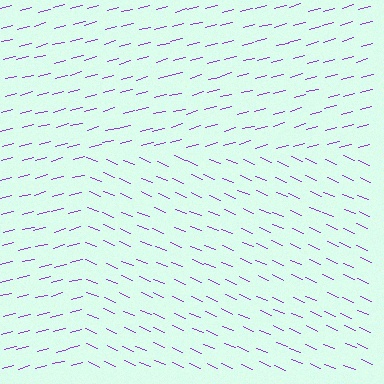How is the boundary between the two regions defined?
The boundary is defined purely by a change in line orientation (approximately 37 degrees difference). All lines are the same color and thickness.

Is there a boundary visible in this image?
Yes, there is a texture boundary formed by a change in line orientation.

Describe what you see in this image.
The image is filled with small purple line segments. A rectangle region in the image has lines oriented differently from the surrounding lines, creating a visible texture boundary.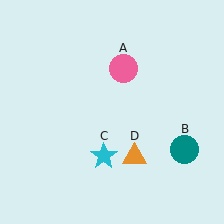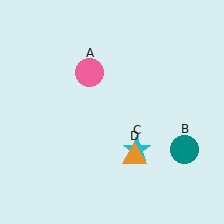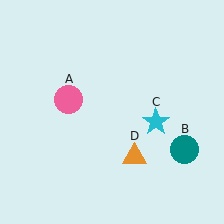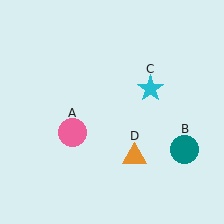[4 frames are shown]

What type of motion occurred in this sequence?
The pink circle (object A), cyan star (object C) rotated counterclockwise around the center of the scene.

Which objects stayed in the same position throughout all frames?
Teal circle (object B) and orange triangle (object D) remained stationary.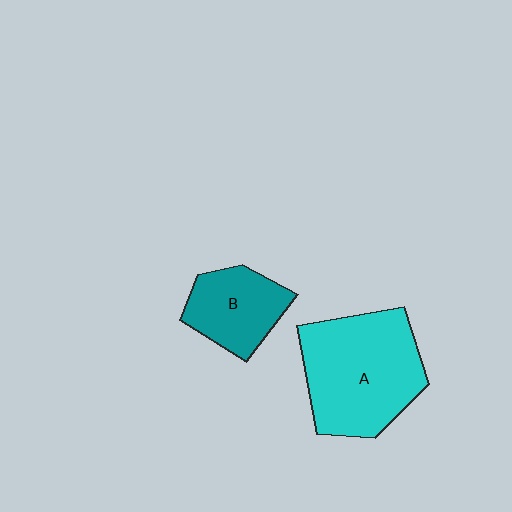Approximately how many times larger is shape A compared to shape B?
Approximately 1.9 times.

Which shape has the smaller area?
Shape B (teal).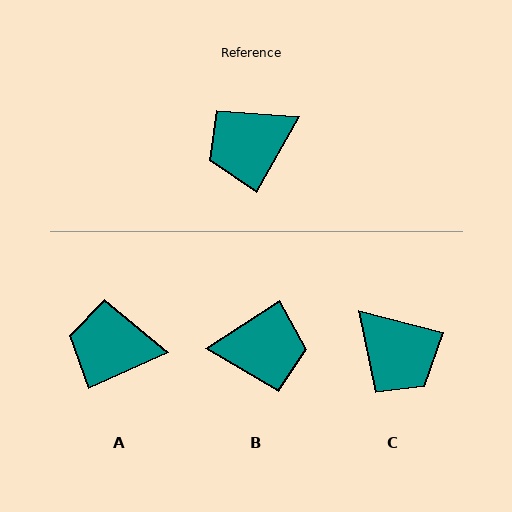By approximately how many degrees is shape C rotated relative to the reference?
Approximately 105 degrees counter-clockwise.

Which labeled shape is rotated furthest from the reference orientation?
B, about 153 degrees away.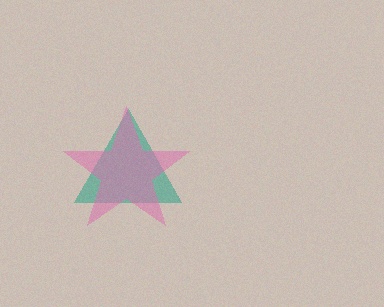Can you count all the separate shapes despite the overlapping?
Yes, there are 2 separate shapes.